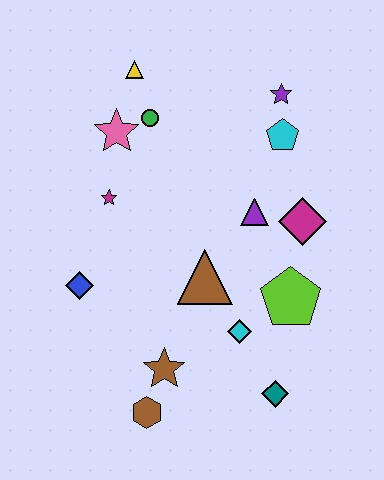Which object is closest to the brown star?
The brown hexagon is closest to the brown star.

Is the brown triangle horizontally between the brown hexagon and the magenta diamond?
Yes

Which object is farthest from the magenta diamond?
The brown hexagon is farthest from the magenta diamond.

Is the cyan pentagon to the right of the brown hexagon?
Yes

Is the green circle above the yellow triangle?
No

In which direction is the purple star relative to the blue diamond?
The purple star is to the right of the blue diamond.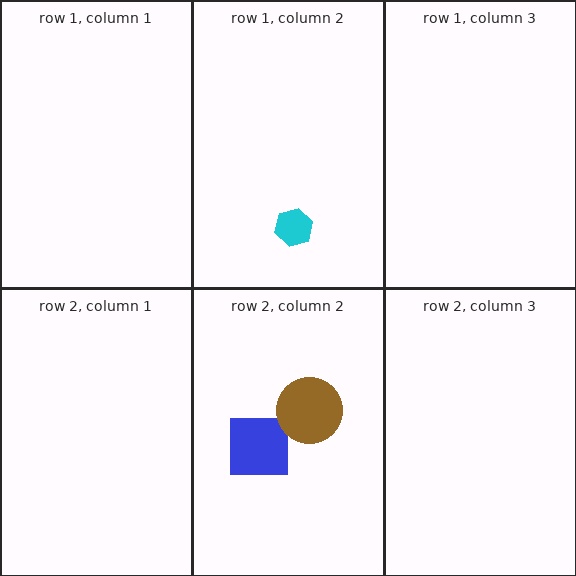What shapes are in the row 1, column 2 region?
The cyan hexagon.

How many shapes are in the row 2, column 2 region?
2.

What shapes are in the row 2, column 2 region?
The blue square, the brown circle.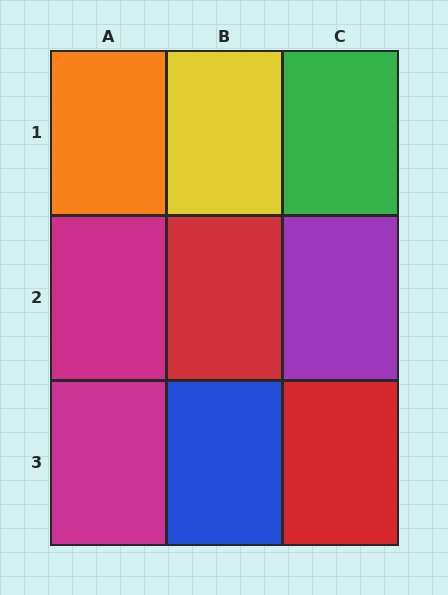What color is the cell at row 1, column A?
Orange.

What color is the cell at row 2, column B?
Red.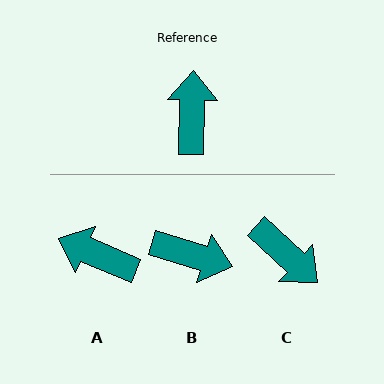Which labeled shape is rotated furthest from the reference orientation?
C, about 131 degrees away.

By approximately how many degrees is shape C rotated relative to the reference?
Approximately 131 degrees clockwise.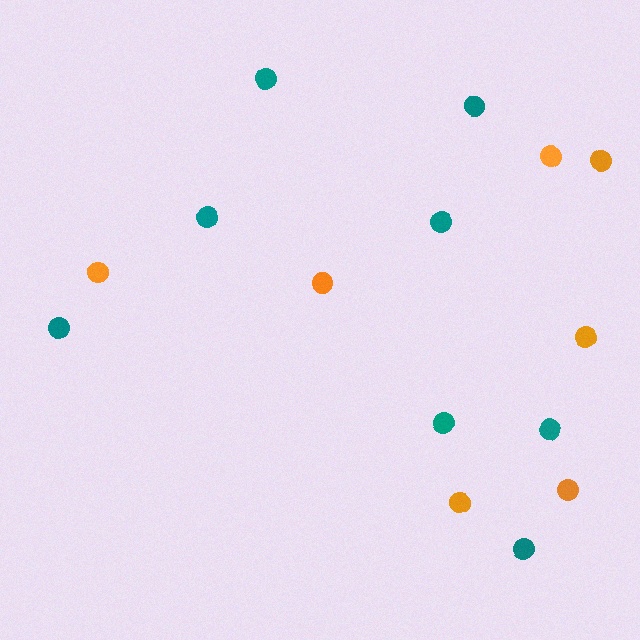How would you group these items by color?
There are 2 groups: one group of orange circles (7) and one group of teal circles (8).